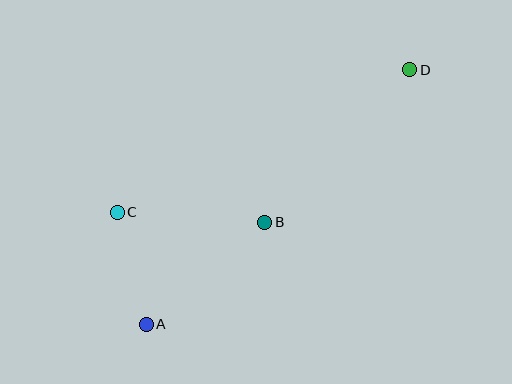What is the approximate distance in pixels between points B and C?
The distance between B and C is approximately 148 pixels.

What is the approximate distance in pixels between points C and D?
The distance between C and D is approximately 325 pixels.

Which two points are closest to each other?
Points A and C are closest to each other.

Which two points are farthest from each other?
Points A and D are farthest from each other.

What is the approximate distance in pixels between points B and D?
The distance between B and D is approximately 210 pixels.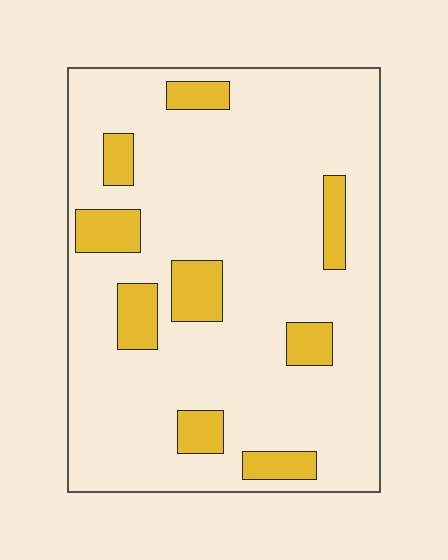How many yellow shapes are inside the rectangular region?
9.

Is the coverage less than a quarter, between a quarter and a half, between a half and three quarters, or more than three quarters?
Less than a quarter.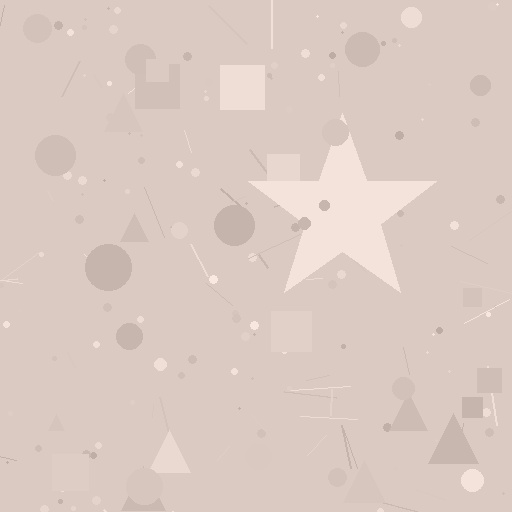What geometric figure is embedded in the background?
A star is embedded in the background.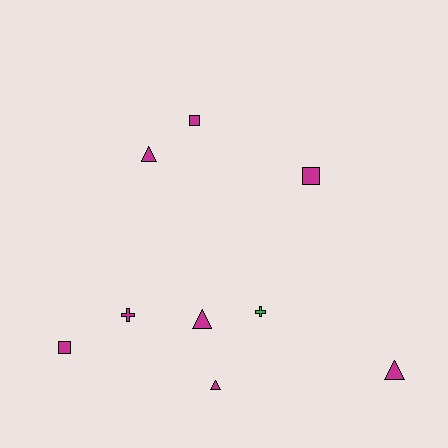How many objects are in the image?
There are 9 objects.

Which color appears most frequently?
Magenta, with 8 objects.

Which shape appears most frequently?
Triangle, with 4 objects.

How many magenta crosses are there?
There is 1 magenta cross.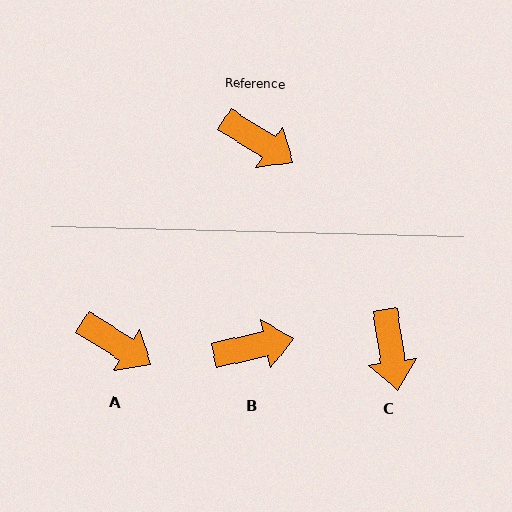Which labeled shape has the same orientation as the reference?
A.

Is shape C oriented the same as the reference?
No, it is off by about 49 degrees.